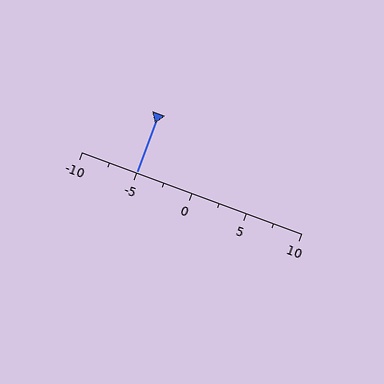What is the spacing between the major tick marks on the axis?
The major ticks are spaced 5 apart.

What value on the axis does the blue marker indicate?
The marker indicates approximately -5.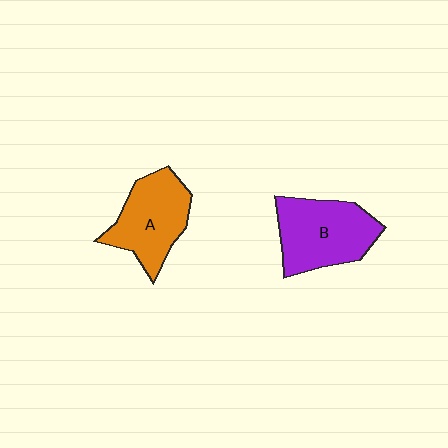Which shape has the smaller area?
Shape A (orange).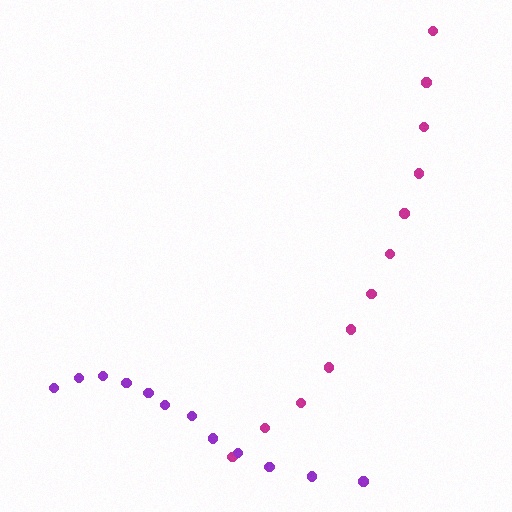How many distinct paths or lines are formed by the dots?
There are 2 distinct paths.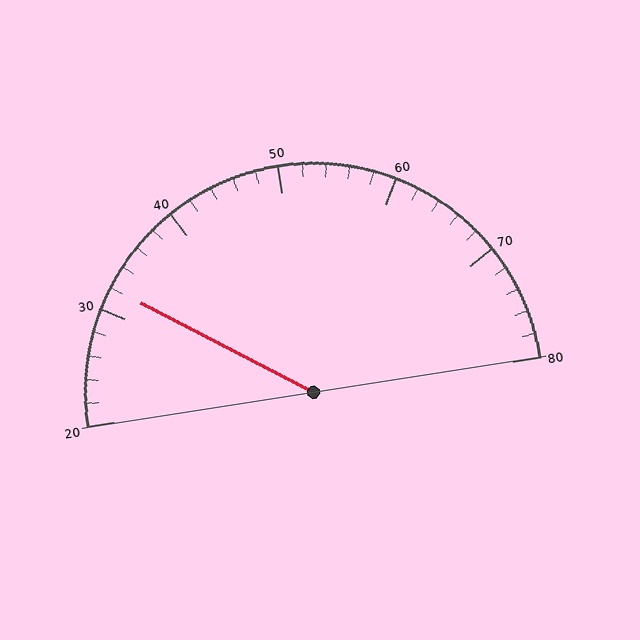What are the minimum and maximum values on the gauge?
The gauge ranges from 20 to 80.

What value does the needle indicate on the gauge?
The needle indicates approximately 32.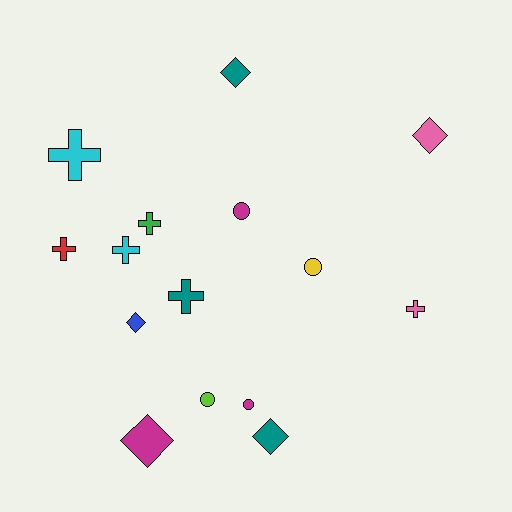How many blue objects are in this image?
There is 1 blue object.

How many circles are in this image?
There are 4 circles.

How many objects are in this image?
There are 15 objects.